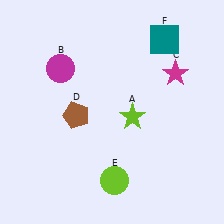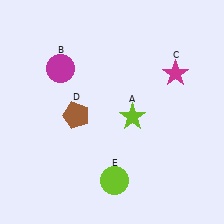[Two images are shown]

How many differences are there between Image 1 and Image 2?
There is 1 difference between the two images.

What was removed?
The teal square (F) was removed in Image 2.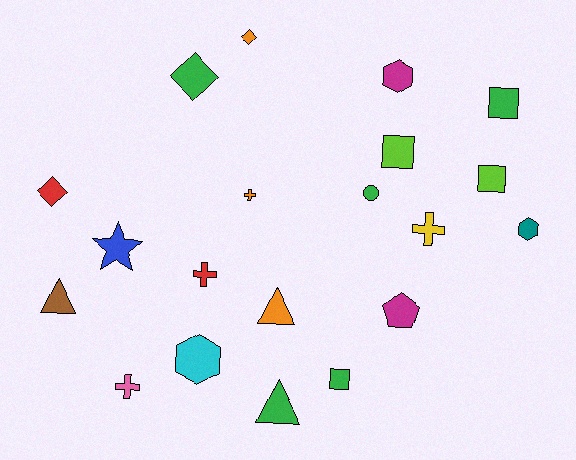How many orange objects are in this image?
There are 3 orange objects.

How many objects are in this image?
There are 20 objects.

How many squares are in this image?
There are 4 squares.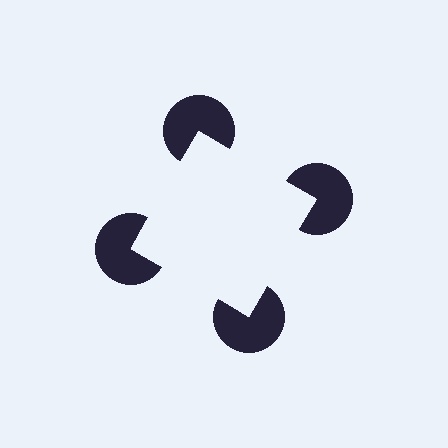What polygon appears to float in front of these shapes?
An illusory square — its edges are inferred from the aligned wedge cuts in the pac-man discs, not physically drawn.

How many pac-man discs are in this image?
There are 4 — one at each vertex of the illusory square.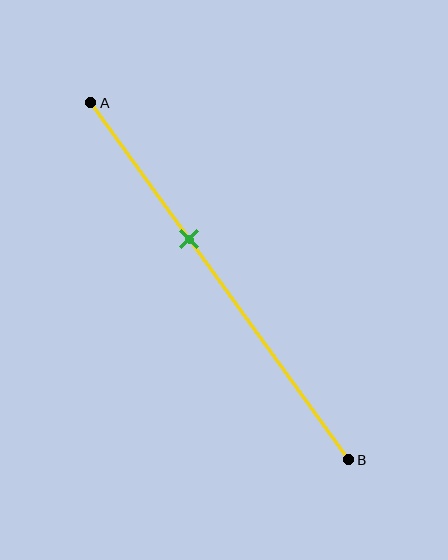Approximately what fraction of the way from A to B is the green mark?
The green mark is approximately 40% of the way from A to B.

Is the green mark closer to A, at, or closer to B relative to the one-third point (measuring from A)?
The green mark is closer to point B than the one-third point of segment AB.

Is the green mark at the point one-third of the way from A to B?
No, the mark is at about 40% from A, not at the 33% one-third point.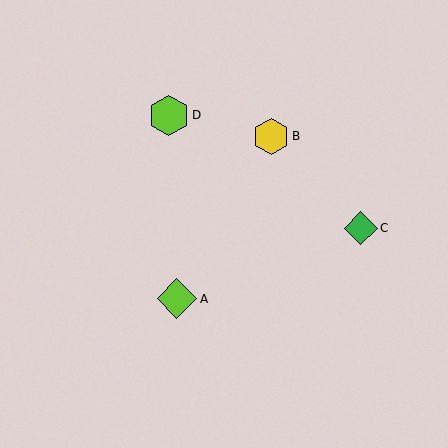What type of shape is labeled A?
Shape A is a lime diamond.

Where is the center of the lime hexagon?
The center of the lime hexagon is at (169, 115).